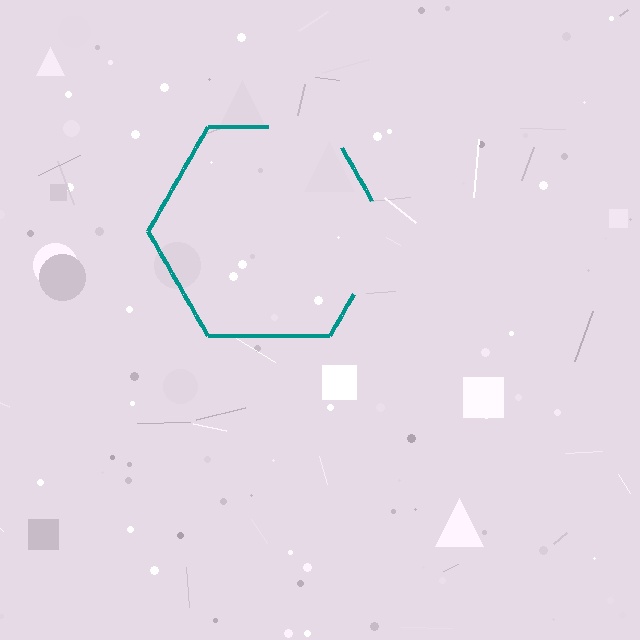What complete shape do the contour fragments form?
The contour fragments form a hexagon.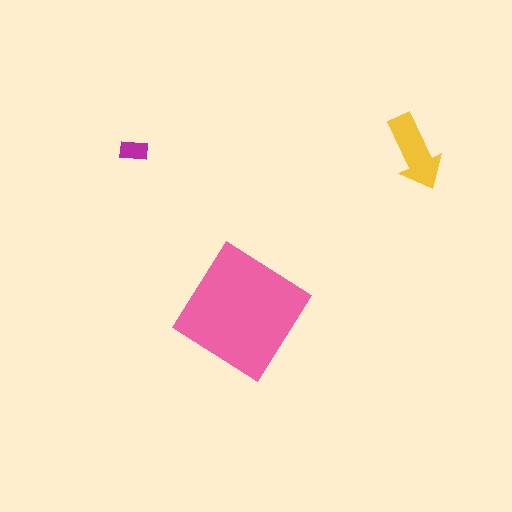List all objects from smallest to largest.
The magenta rectangle, the yellow arrow, the pink diamond.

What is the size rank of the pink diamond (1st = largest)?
1st.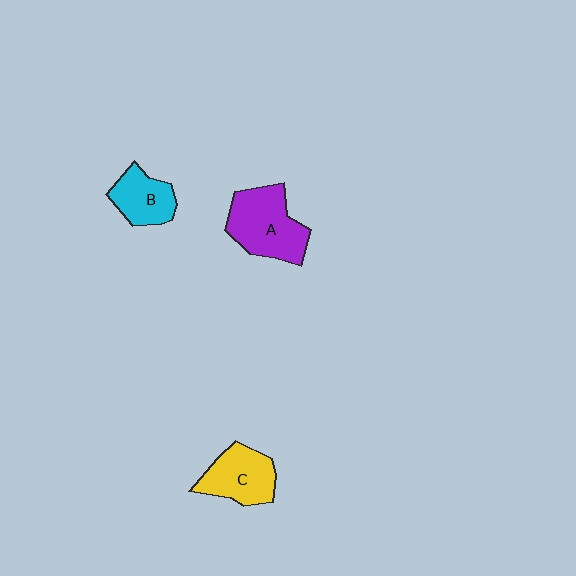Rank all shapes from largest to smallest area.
From largest to smallest: A (purple), C (yellow), B (cyan).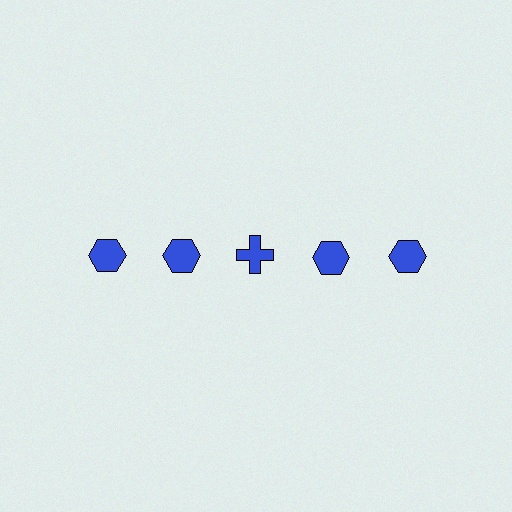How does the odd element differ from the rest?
It has a different shape: cross instead of hexagon.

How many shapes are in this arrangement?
There are 5 shapes arranged in a grid pattern.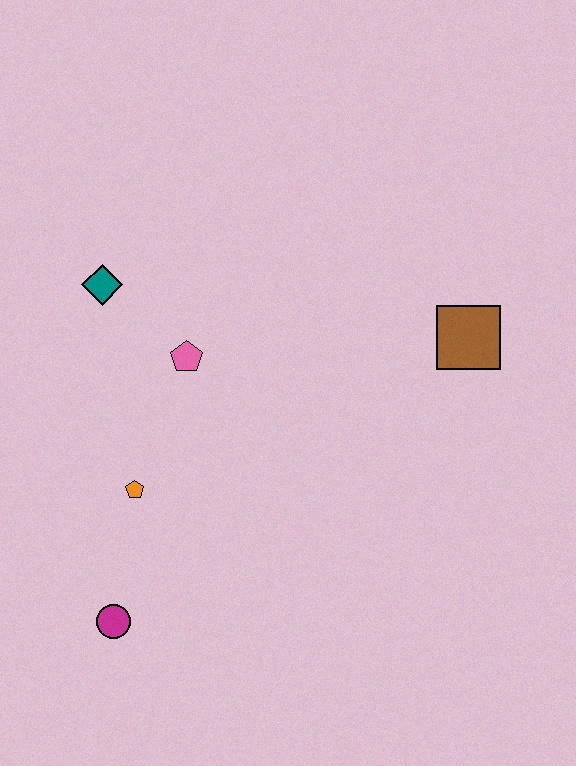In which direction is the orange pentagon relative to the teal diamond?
The orange pentagon is below the teal diamond.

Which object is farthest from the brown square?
The magenta circle is farthest from the brown square.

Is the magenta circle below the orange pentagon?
Yes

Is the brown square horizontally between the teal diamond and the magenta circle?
No